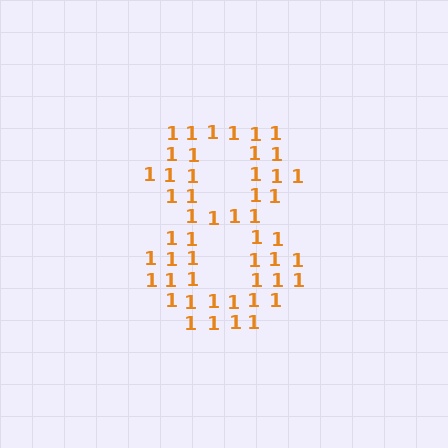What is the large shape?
The large shape is the digit 8.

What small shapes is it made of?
It is made of small digit 1's.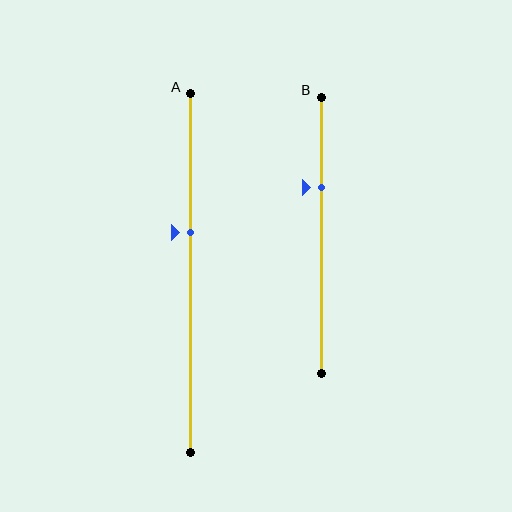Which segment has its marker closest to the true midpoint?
Segment A has its marker closest to the true midpoint.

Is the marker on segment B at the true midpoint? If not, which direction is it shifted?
No, the marker on segment B is shifted upward by about 17% of the segment length.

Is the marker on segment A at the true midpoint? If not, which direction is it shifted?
No, the marker on segment A is shifted upward by about 11% of the segment length.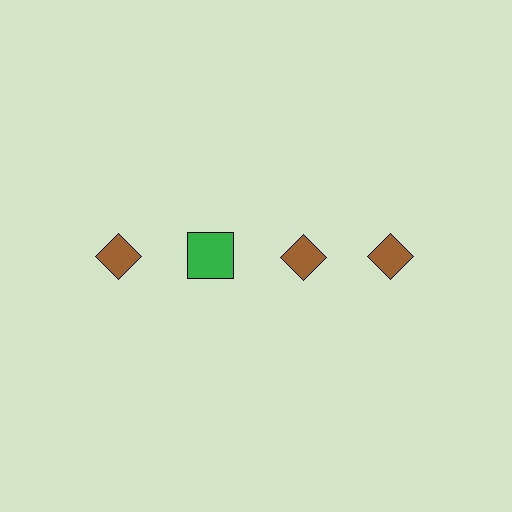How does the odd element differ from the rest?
It differs in both color (green instead of brown) and shape (square instead of diamond).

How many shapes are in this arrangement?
There are 4 shapes arranged in a grid pattern.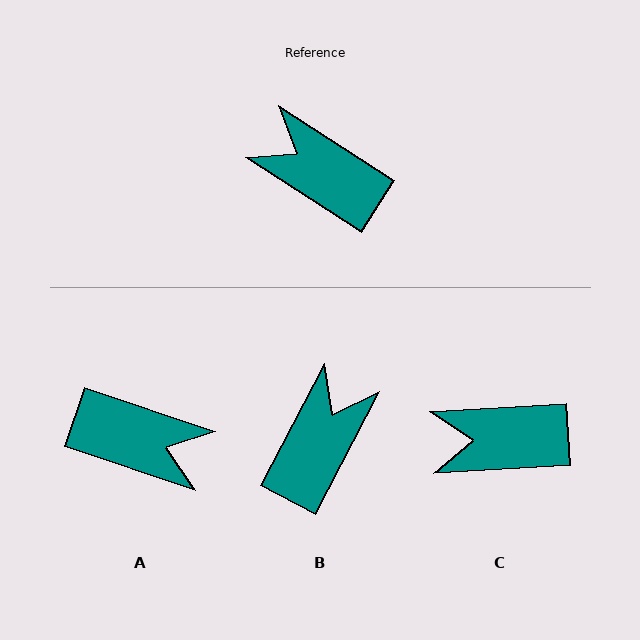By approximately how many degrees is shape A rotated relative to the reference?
Approximately 166 degrees clockwise.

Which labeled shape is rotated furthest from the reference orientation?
A, about 166 degrees away.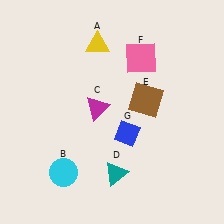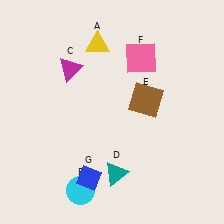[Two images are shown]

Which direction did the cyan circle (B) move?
The cyan circle (B) moved right.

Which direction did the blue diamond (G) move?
The blue diamond (G) moved down.